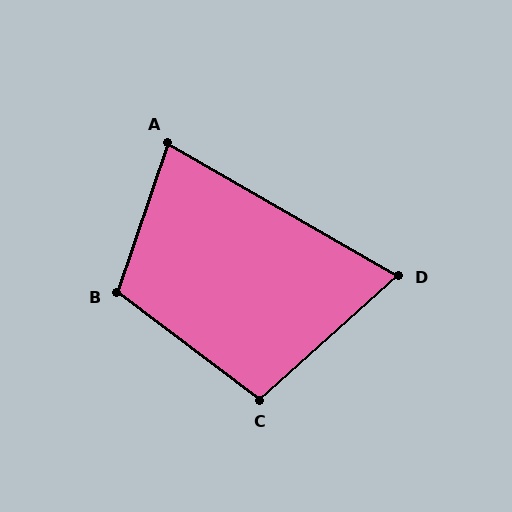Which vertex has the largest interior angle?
B, at approximately 108 degrees.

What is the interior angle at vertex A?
Approximately 79 degrees (acute).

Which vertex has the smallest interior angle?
D, at approximately 72 degrees.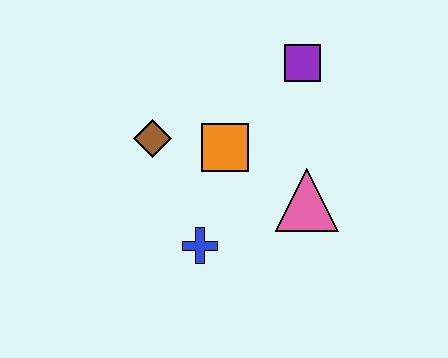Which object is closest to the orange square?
The brown diamond is closest to the orange square.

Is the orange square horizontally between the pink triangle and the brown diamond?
Yes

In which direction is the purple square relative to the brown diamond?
The purple square is to the right of the brown diamond.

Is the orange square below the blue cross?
No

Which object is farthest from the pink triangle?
The brown diamond is farthest from the pink triangle.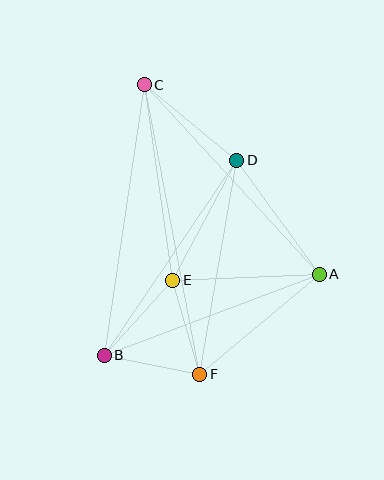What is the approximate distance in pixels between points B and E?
The distance between B and E is approximately 102 pixels.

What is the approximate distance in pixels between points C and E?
The distance between C and E is approximately 198 pixels.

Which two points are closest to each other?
Points B and F are closest to each other.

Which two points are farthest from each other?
Points C and F are farthest from each other.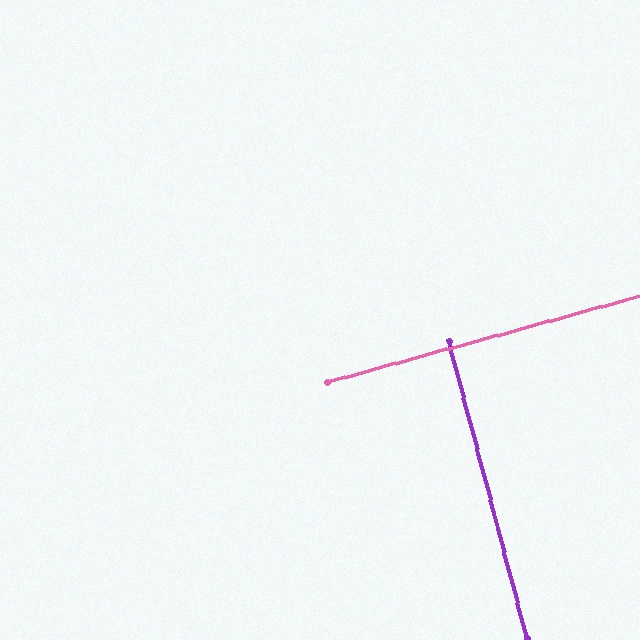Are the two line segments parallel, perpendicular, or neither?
Perpendicular — they meet at approximately 89°.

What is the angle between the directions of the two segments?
Approximately 89 degrees.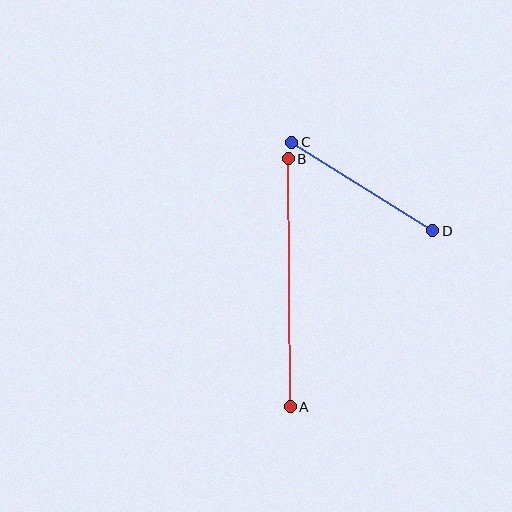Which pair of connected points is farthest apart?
Points A and B are farthest apart.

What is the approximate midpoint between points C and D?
The midpoint is at approximately (362, 186) pixels.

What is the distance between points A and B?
The distance is approximately 248 pixels.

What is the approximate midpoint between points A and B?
The midpoint is at approximately (289, 283) pixels.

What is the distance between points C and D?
The distance is approximately 166 pixels.